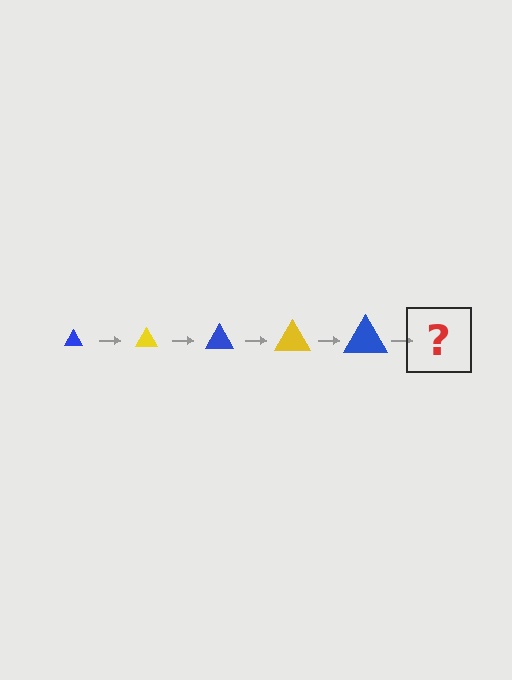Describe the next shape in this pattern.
It should be a yellow triangle, larger than the previous one.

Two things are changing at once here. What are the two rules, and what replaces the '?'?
The two rules are that the triangle grows larger each step and the color cycles through blue and yellow. The '?' should be a yellow triangle, larger than the previous one.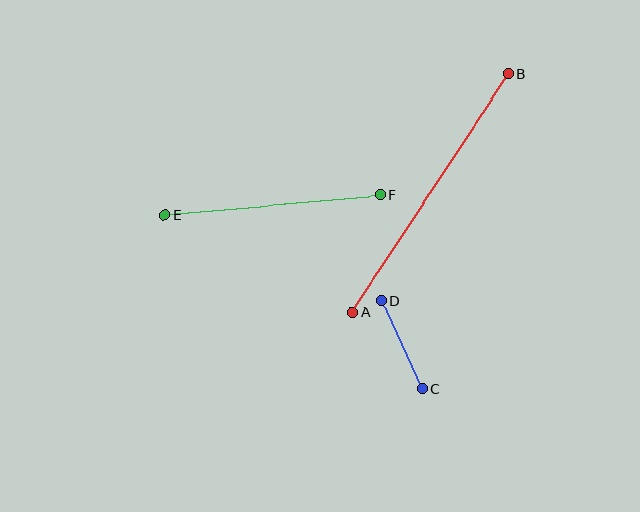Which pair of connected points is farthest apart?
Points A and B are farthest apart.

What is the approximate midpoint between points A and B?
The midpoint is at approximately (431, 193) pixels.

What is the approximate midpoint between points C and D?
The midpoint is at approximately (402, 345) pixels.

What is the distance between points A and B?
The distance is approximately 284 pixels.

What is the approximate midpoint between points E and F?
The midpoint is at approximately (273, 205) pixels.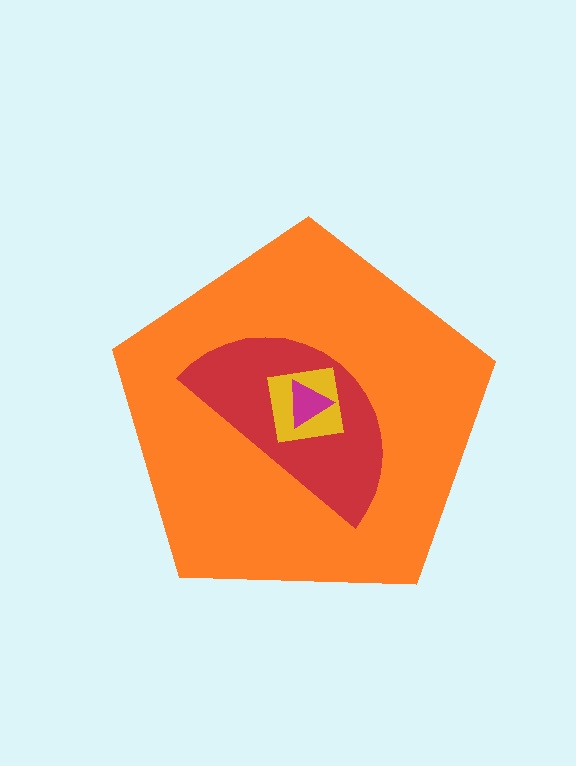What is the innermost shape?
The magenta triangle.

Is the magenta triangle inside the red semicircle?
Yes.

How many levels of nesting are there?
4.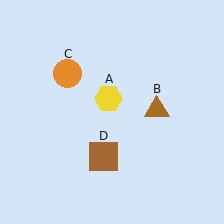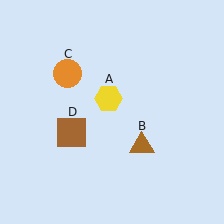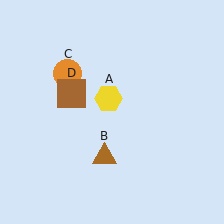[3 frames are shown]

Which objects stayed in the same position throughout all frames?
Yellow hexagon (object A) and orange circle (object C) remained stationary.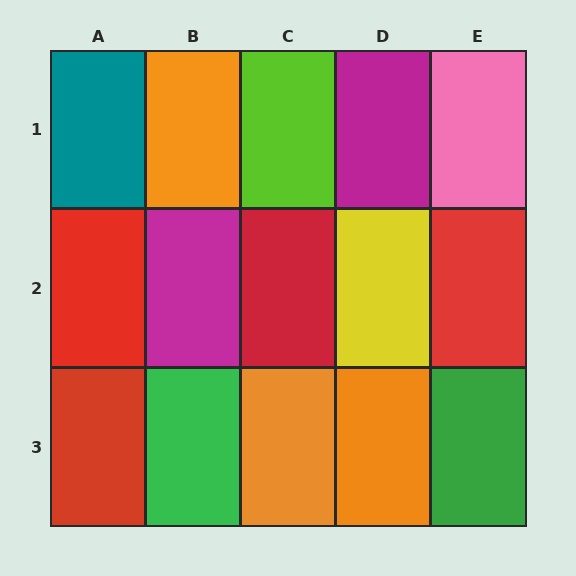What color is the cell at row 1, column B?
Orange.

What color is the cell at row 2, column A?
Red.